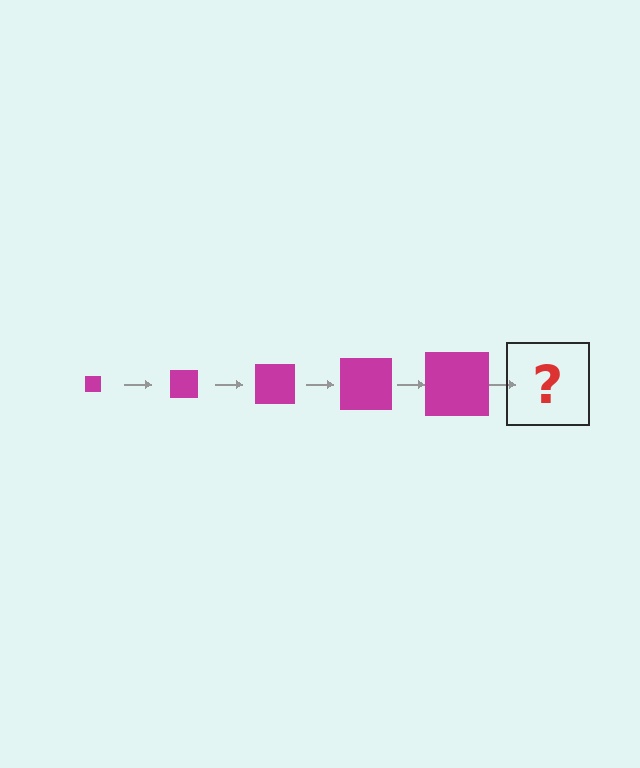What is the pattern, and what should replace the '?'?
The pattern is that the square gets progressively larger each step. The '?' should be a magenta square, larger than the previous one.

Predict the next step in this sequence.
The next step is a magenta square, larger than the previous one.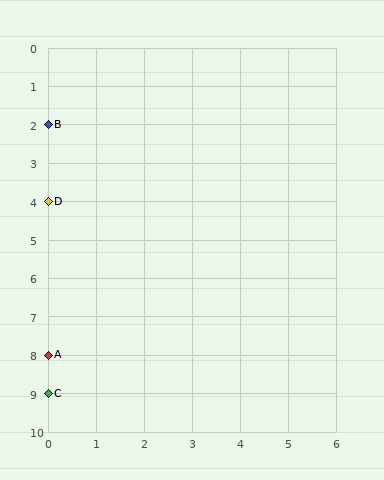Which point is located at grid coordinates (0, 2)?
Point B is at (0, 2).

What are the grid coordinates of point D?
Point D is at grid coordinates (0, 4).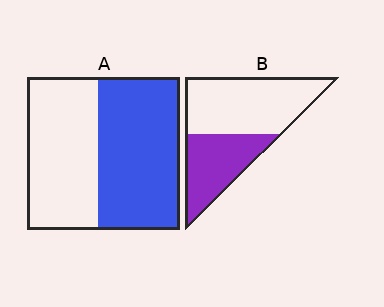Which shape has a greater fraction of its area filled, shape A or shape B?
Shape A.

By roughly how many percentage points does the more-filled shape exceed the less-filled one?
By roughly 15 percentage points (A over B).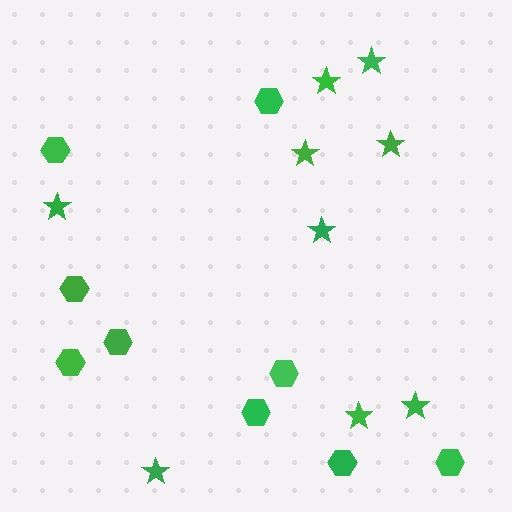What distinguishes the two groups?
There are 2 groups: one group of stars (9) and one group of hexagons (9).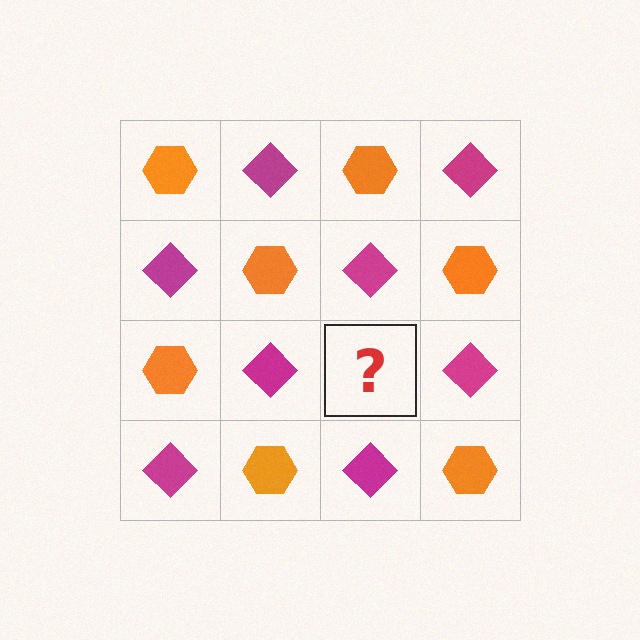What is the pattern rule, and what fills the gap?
The rule is that it alternates orange hexagon and magenta diamond in a checkerboard pattern. The gap should be filled with an orange hexagon.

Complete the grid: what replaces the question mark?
The question mark should be replaced with an orange hexagon.